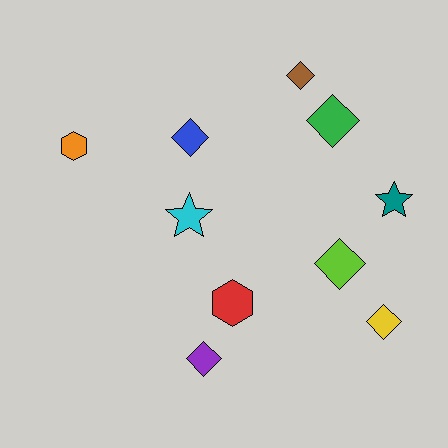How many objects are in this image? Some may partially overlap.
There are 10 objects.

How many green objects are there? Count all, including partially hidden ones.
There is 1 green object.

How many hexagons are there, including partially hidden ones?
There are 2 hexagons.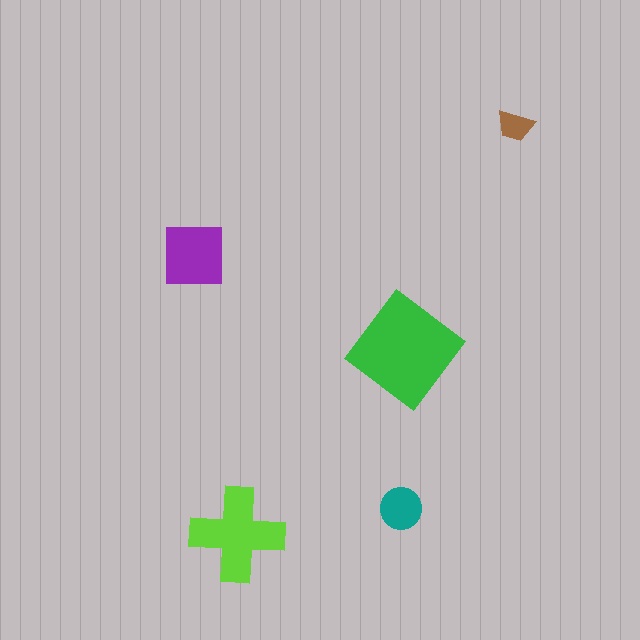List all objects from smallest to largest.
The brown trapezoid, the teal circle, the purple square, the lime cross, the green diamond.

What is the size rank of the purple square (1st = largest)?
3rd.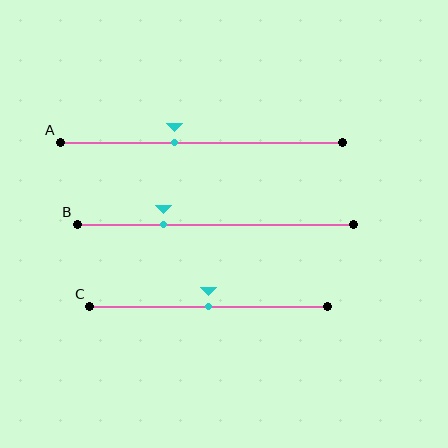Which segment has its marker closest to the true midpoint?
Segment C has its marker closest to the true midpoint.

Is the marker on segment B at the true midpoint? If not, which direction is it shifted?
No, the marker on segment B is shifted to the left by about 19% of the segment length.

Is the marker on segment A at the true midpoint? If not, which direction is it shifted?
No, the marker on segment A is shifted to the left by about 10% of the segment length.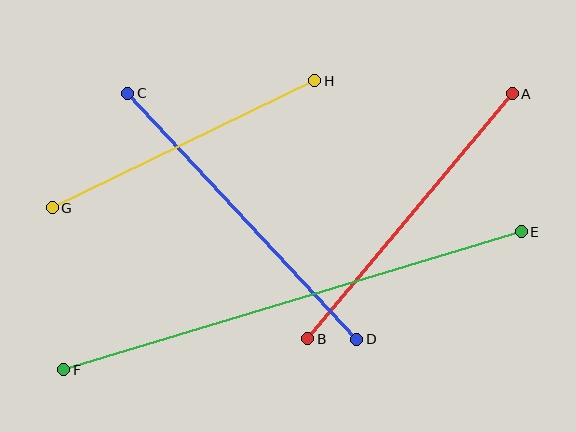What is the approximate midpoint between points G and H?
The midpoint is at approximately (184, 144) pixels.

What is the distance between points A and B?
The distance is approximately 319 pixels.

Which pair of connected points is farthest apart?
Points E and F are farthest apart.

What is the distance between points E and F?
The distance is approximately 478 pixels.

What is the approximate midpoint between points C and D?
The midpoint is at approximately (242, 216) pixels.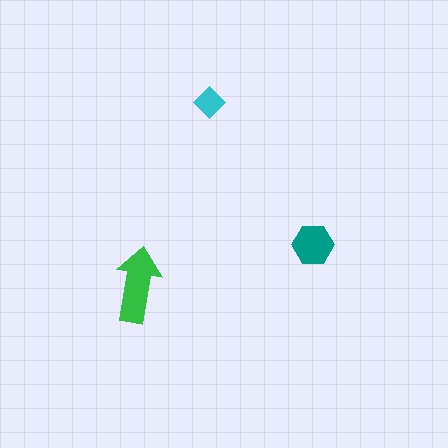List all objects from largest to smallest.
The green arrow, the teal hexagon, the cyan diamond.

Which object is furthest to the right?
The teal hexagon is rightmost.